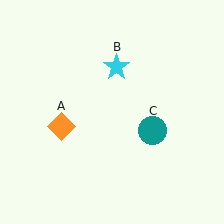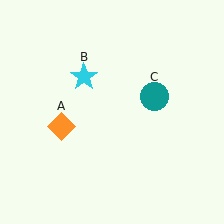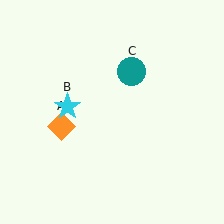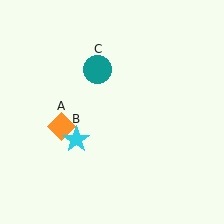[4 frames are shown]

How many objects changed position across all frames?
2 objects changed position: cyan star (object B), teal circle (object C).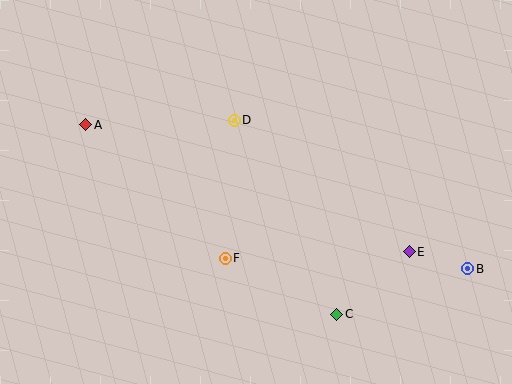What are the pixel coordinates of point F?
Point F is at (225, 258).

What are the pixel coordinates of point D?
Point D is at (234, 120).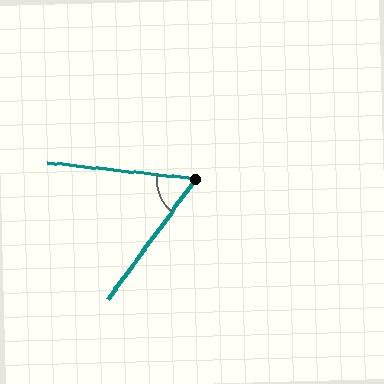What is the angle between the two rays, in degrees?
Approximately 60 degrees.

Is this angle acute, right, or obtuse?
It is acute.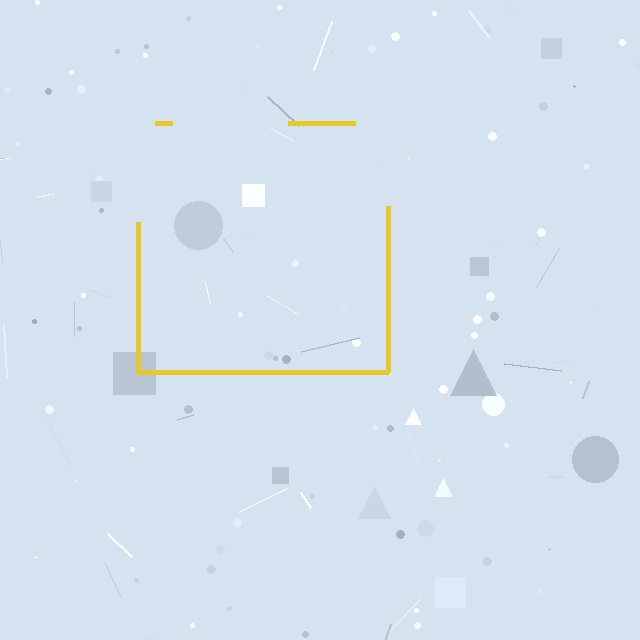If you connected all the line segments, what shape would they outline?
They would outline a square.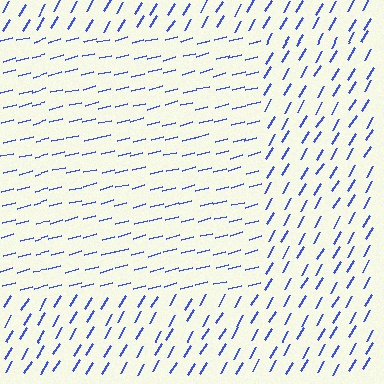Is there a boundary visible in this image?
Yes, there is a texture boundary formed by a change in line orientation.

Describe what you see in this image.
The image is filled with small blue line segments. A rectangle region in the image has lines oriented differently from the surrounding lines, creating a visible texture boundary.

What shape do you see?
I see a rectangle.